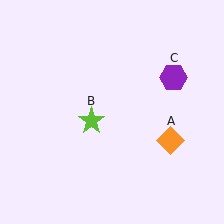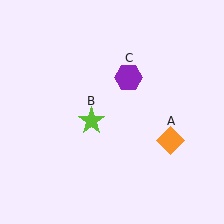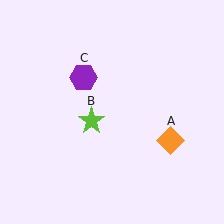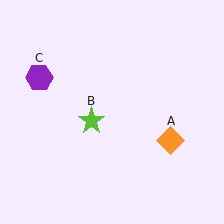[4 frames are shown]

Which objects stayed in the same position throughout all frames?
Orange diamond (object A) and lime star (object B) remained stationary.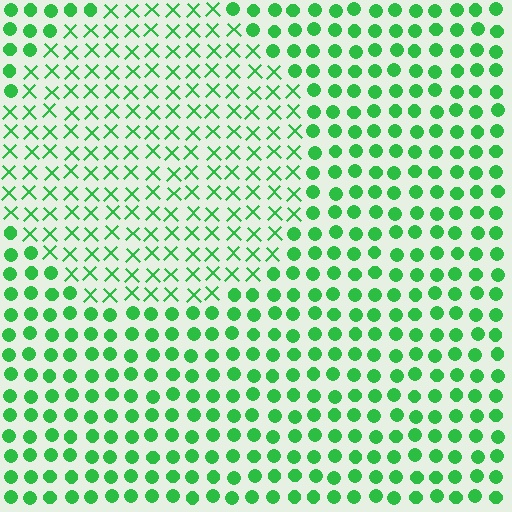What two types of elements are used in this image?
The image uses X marks inside the circle region and circles outside it.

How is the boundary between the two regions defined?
The boundary is defined by a change in element shape: X marks inside vs. circles outside. All elements share the same color and spacing.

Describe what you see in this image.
The image is filled with small green elements arranged in a uniform grid. A circle-shaped region contains X marks, while the surrounding area contains circles. The boundary is defined purely by the change in element shape.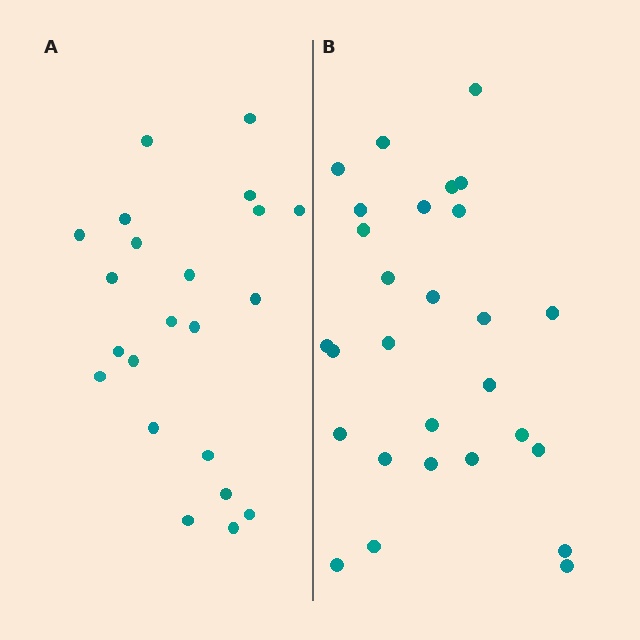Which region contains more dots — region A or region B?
Region B (the right region) has more dots.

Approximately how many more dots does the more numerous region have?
Region B has about 6 more dots than region A.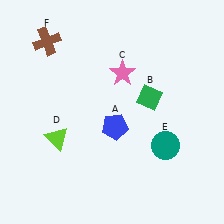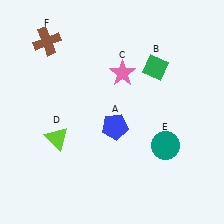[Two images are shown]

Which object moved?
The green diamond (B) moved up.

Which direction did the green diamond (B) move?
The green diamond (B) moved up.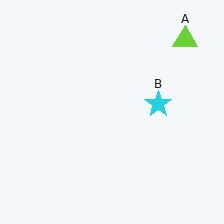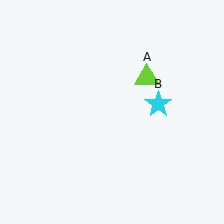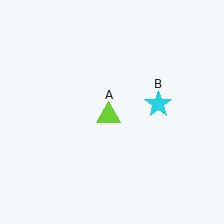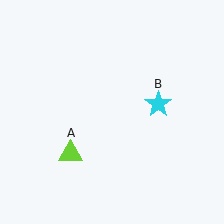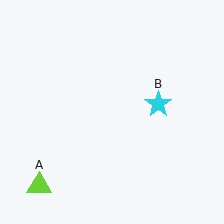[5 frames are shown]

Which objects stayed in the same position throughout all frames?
Cyan star (object B) remained stationary.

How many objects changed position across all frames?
1 object changed position: lime triangle (object A).